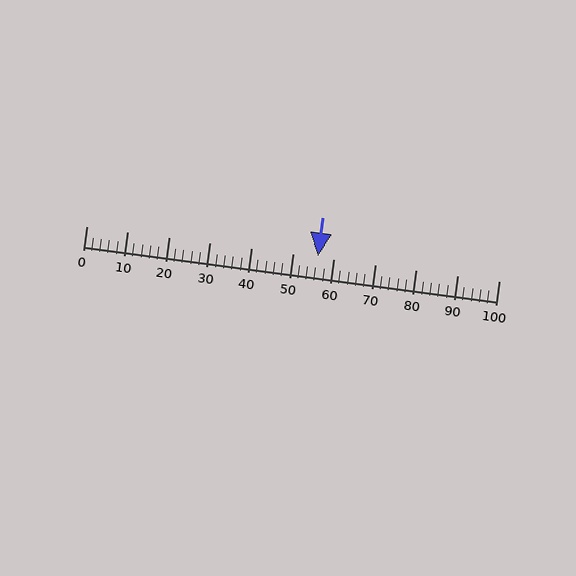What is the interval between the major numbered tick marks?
The major tick marks are spaced 10 units apart.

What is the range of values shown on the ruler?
The ruler shows values from 0 to 100.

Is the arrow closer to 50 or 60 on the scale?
The arrow is closer to 60.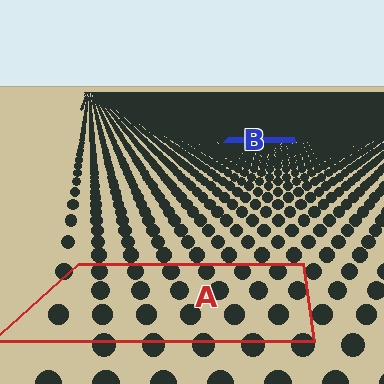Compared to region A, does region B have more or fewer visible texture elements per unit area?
Region B has more texture elements per unit area — they are packed more densely because it is farther away.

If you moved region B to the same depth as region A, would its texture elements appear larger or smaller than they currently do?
They would appear larger. At a closer depth, the same texture elements are projected at a bigger on-screen size.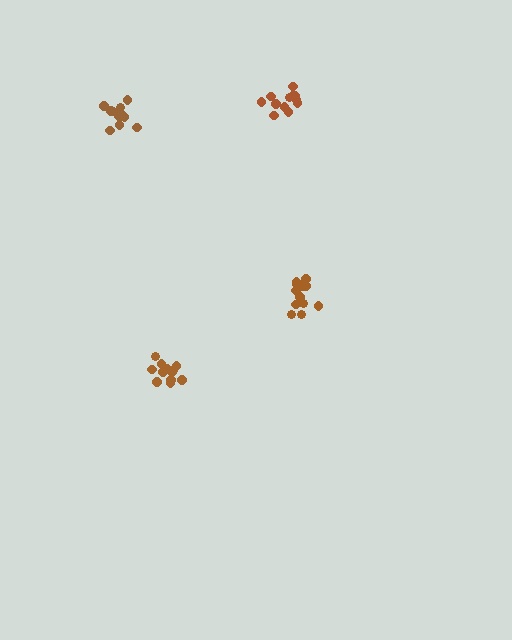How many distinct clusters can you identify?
There are 4 distinct clusters.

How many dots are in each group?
Group 1: 12 dots, Group 2: 12 dots, Group 3: 13 dots, Group 4: 12 dots (49 total).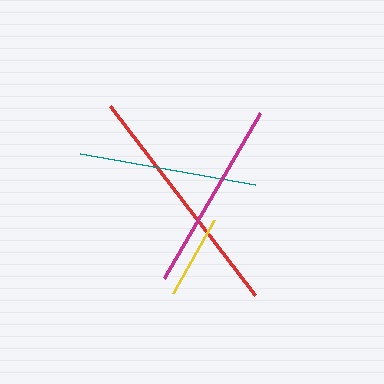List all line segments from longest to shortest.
From longest to shortest: red, magenta, teal, yellow.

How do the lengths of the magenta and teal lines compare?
The magenta and teal lines are approximately the same length.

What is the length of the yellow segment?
The yellow segment is approximately 84 pixels long.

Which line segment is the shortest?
The yellow line is the shortest at approximately 84 pixels.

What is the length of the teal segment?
The teal segment is approximately 178 pixels long.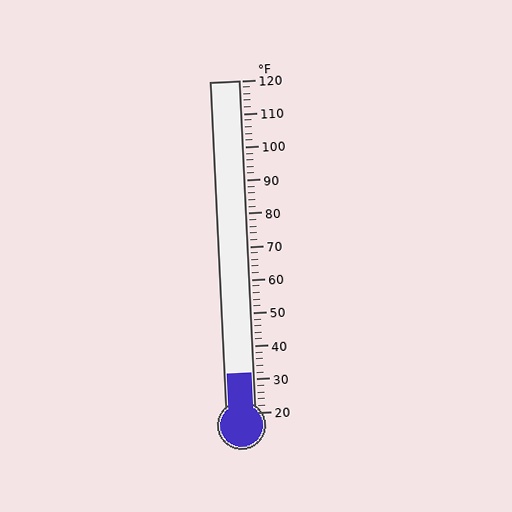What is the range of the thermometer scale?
The thermometer scale ranges from 20°F to 120°F.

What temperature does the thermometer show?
The thermometer shows approximately 32°F.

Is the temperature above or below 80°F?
The temperature is below 80°F.